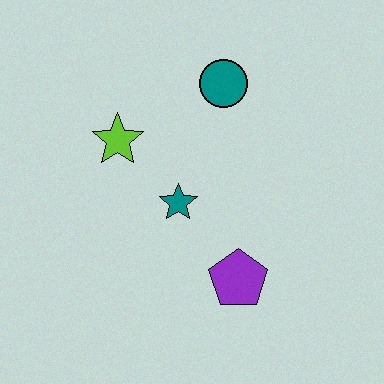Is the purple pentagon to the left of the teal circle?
No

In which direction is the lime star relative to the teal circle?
The lime star is to the left of the teal circle.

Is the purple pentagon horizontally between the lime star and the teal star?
No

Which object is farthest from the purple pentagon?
The teal circle is farthest from the purple pentagon.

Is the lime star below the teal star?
No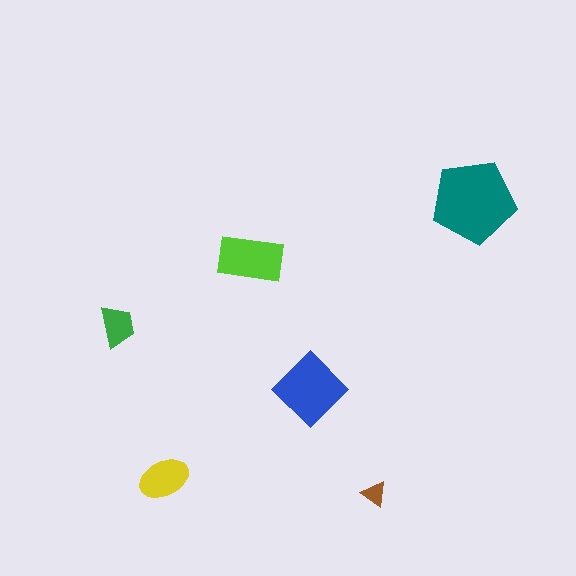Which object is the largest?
The teal pentagon.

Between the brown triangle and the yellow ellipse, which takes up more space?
The yellow ellipse.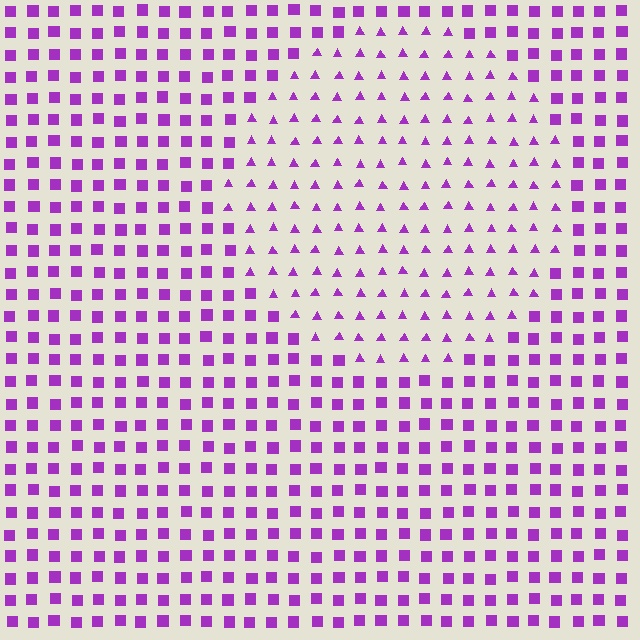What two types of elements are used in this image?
The image uses triangles inside the circle region and squares outside it.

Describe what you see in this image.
The image is filled with small purple elements arranged in a uniform grid. A circle-shaped region contains triangles, while the surrounding area contains squares. The boundary is defined purely by the change in element shape.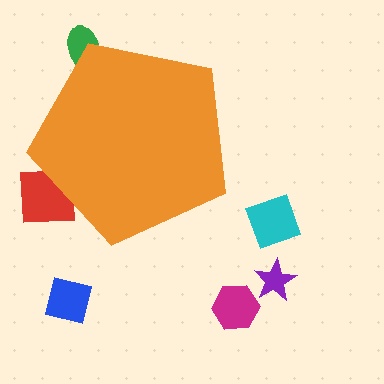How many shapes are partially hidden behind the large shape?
2 shapes are partially hidden.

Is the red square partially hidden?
Yes, the red square is partially hidden behind the orange pentagon.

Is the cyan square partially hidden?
No, the cyan square is fully visible.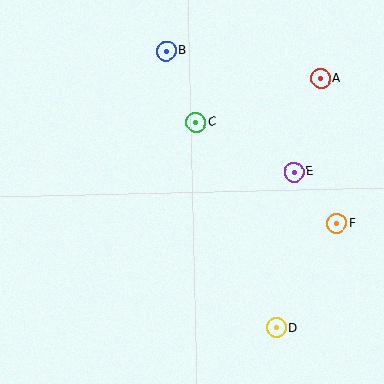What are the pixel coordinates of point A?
Point A is at (321, 78).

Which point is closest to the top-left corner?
Point B is closest to the top-left corner.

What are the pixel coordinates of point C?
Point C is at (196, 122).